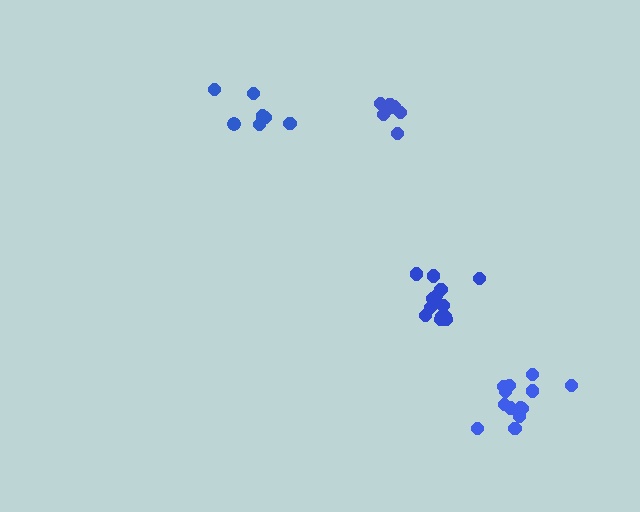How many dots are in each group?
Group 1: 8 dots, Group 2: 9 dots, Group 3: 13 dots, Group 4: 13 dots (43 total).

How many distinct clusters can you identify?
There are 4 distinct clusters.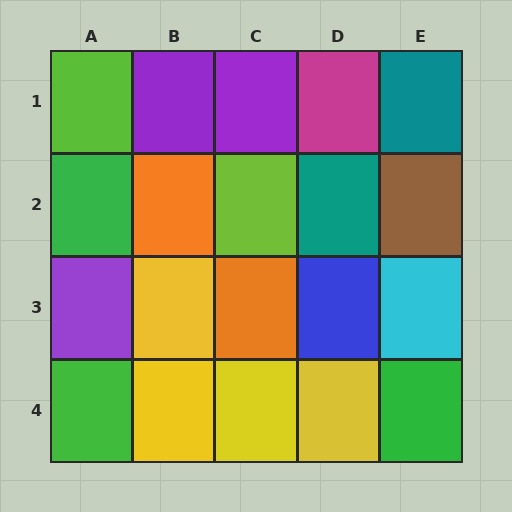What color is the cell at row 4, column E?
Green.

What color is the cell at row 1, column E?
Teal.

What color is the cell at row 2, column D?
Teal.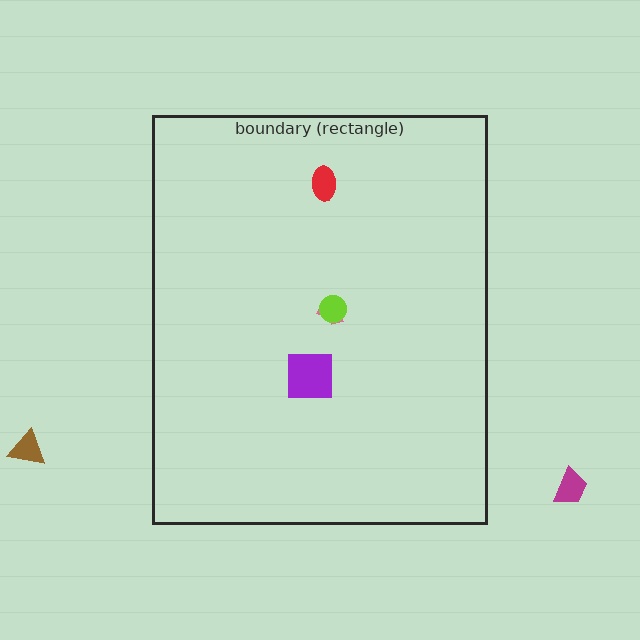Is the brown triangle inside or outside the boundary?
Outside.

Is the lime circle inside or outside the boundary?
Inside.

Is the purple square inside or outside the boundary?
Inside.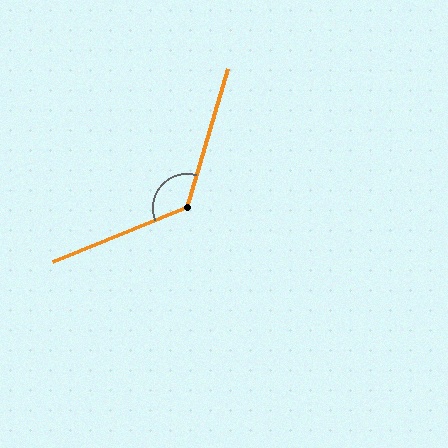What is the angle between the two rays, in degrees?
Approximately 129 degrees.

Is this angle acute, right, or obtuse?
It is obtuse.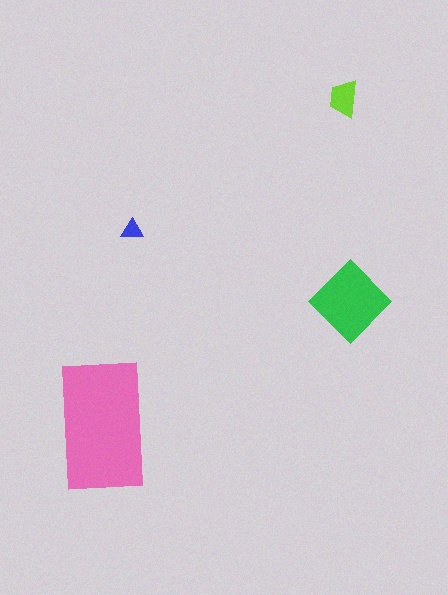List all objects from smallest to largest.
The blue triangle, the lime trapezoid, the green diamond, the pink rectangle.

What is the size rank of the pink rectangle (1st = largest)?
1st.